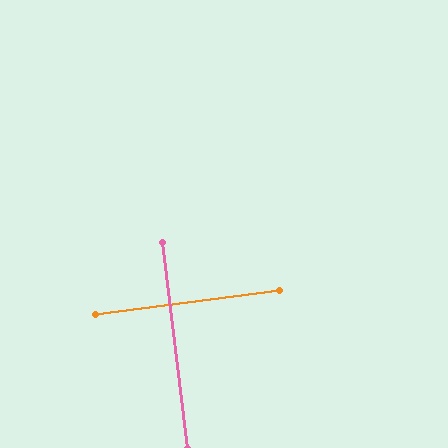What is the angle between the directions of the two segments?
Approximately 90 degrees.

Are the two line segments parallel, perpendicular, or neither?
Perpendicular — they meet at approximately 90°.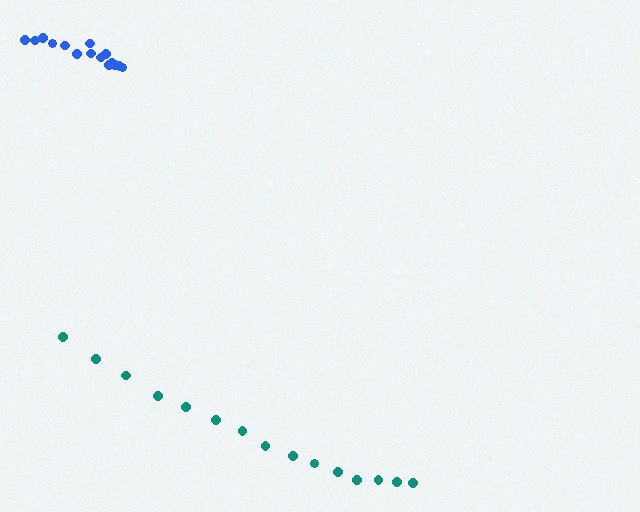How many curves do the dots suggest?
There are 2 distinct paths.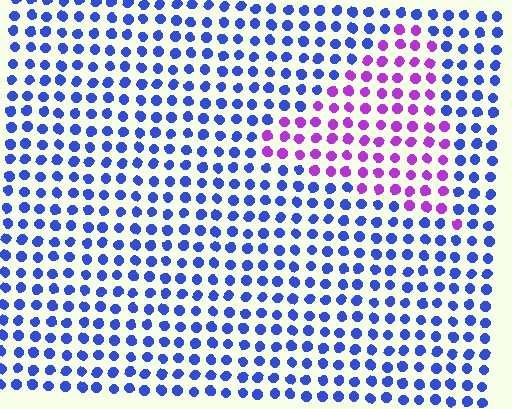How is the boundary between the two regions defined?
The boundary is defined purely by a slight shift in hue (about 59 degrees). Spacing, size, and orientation are identical on both sides.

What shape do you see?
I see a triangle.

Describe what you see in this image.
The image is filled with small blue elements in a uniform arrangement. A triangle-shaped region is visible where the elements are tinted to a slightly different hue, forming a subtle color boundary.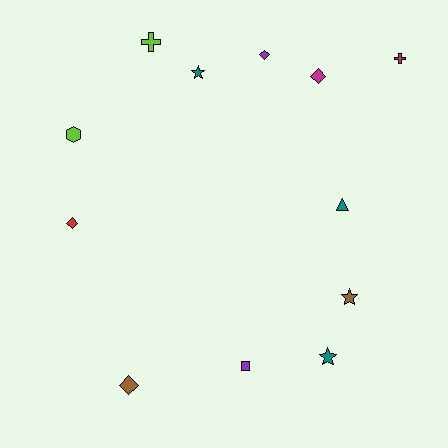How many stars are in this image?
There are 3 stars.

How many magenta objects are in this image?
There are 2 magenta objects.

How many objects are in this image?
There are 12 objects.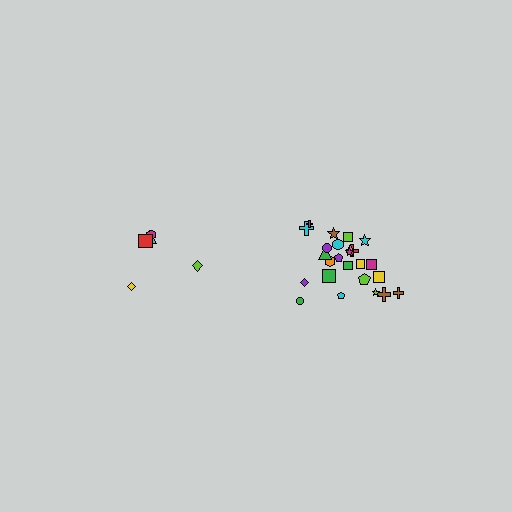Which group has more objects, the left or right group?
The right group.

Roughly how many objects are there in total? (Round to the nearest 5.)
Roughly 30 objects in total.